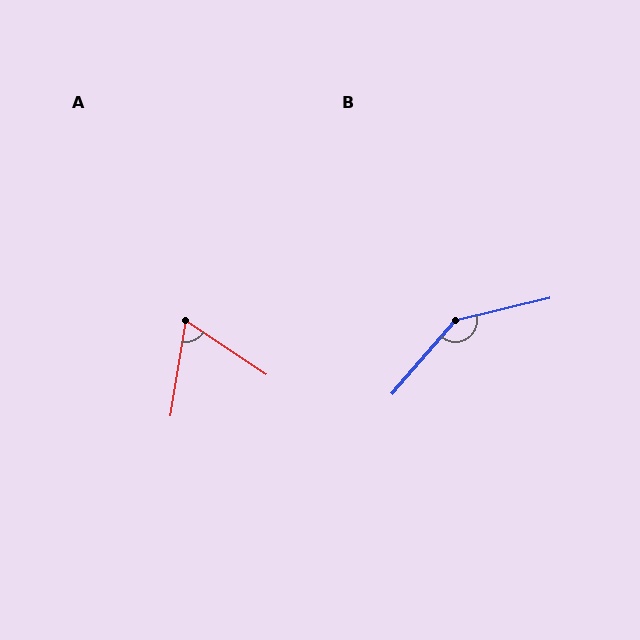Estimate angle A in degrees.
Approximately 65 degrees.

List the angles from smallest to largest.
A (65°), B (144°).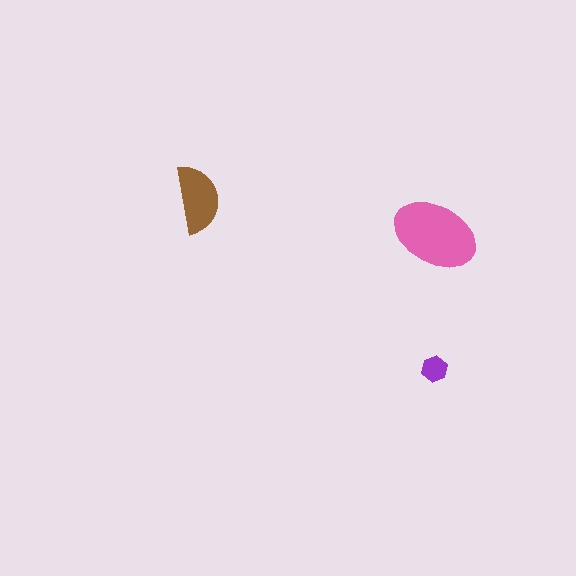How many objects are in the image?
There are 3 objects in the image.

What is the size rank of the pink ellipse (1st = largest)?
1st.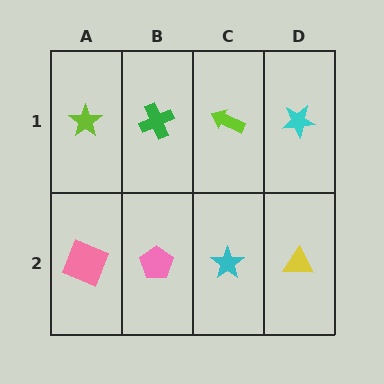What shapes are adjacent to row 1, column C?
A cyan star (row 2, column C), a green cross (row 1, column B), a cyan star (row 1, column D).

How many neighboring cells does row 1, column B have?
3.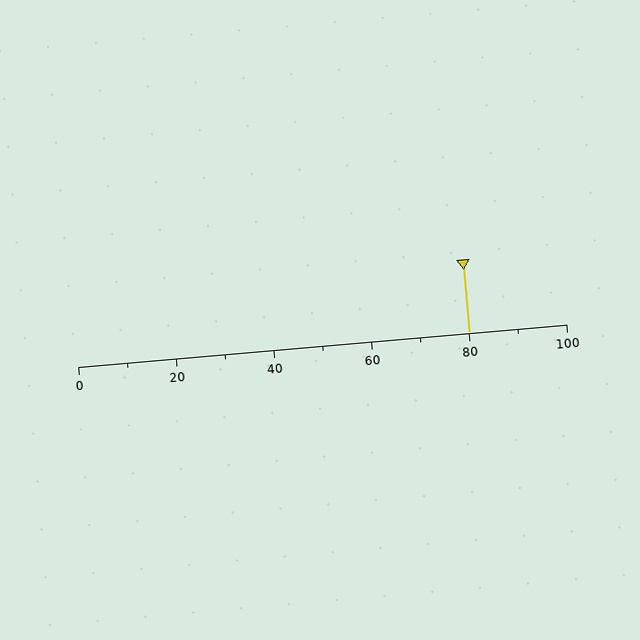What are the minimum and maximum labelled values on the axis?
The axis runs from 0 to 100.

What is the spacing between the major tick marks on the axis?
The major ticks are spaced 20 apart.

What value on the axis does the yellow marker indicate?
The marker indicates approximately 80.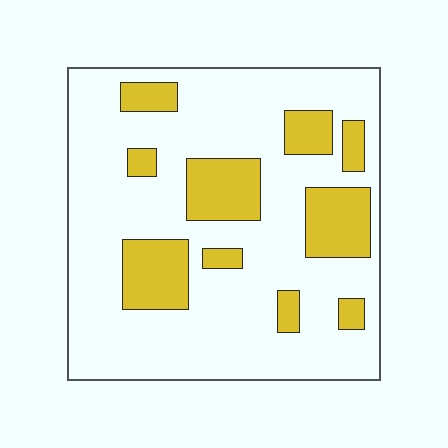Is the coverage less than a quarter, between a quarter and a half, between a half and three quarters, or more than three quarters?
Less than a quarter.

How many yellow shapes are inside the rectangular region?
10.